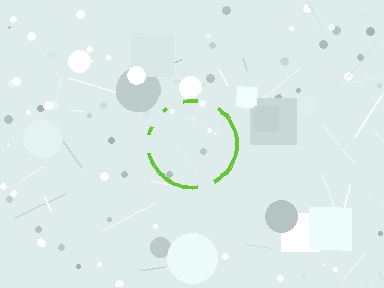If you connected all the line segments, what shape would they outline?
They would outline a circle.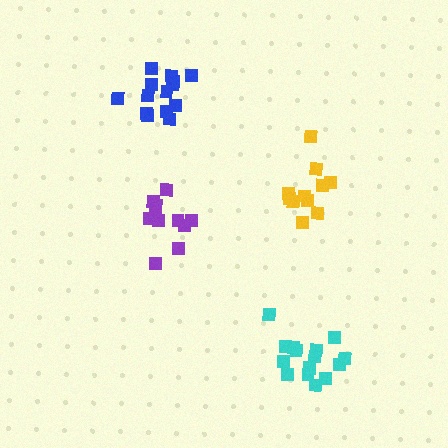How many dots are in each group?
Group 1: 11 dots, Group 2: 14 dots, Group 3: 15 dots, Group 4: 11 dots (51 total).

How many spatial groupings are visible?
There are 4 spatial groupings.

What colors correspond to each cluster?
The clusters are colored: purple, blue, cyan, yellow.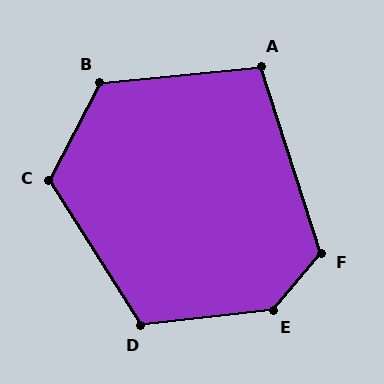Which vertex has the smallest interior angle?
A, at approximately 102 degrees.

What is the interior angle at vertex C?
Approximately 121 degrees (obtuse).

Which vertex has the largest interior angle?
E, at approximately 137 degrees.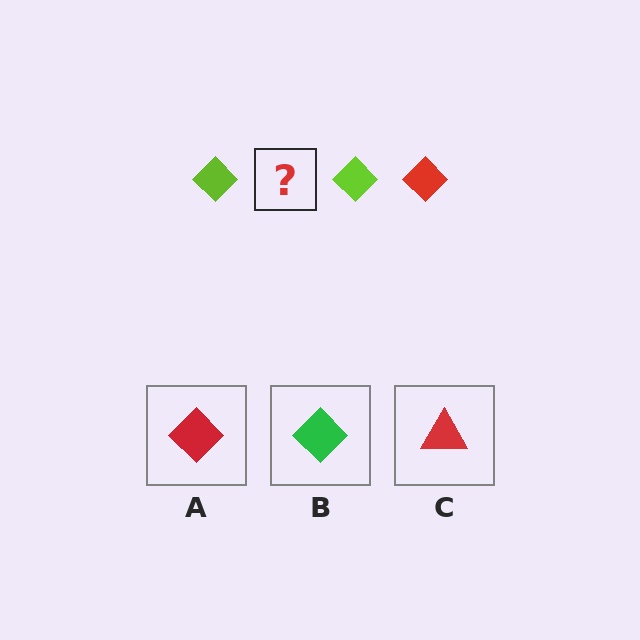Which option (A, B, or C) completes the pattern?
A.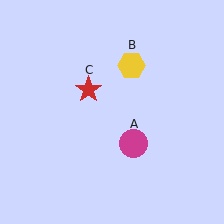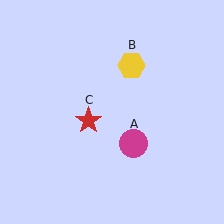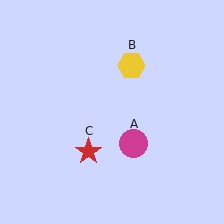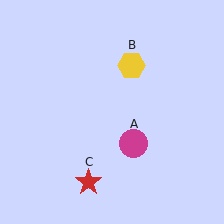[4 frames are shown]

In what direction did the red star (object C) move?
The red star (object C) moved down.